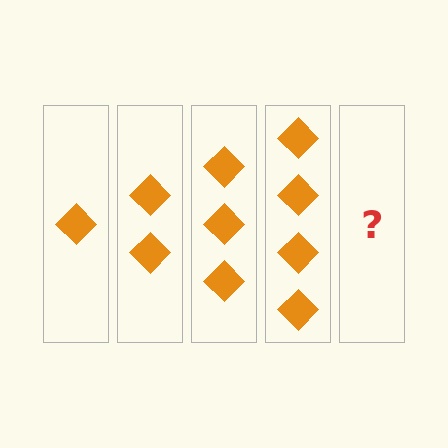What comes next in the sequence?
The next element should be 5 diamonds.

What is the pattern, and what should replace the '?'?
The pattern is that each step adds one more diamond. The '?' should be 5 diamonds.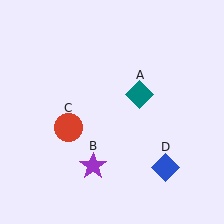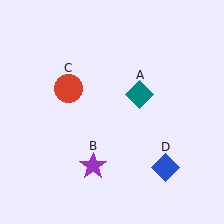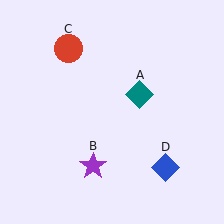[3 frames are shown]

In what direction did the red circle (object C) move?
The red circle (object C) moved up.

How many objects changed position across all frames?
1 object changed position: red circle (object C).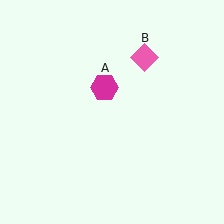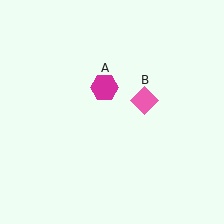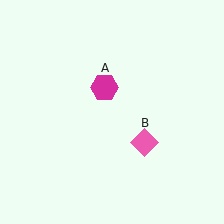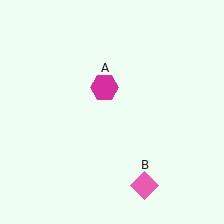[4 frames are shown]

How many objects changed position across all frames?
1 object changed position: pink diamond (object B).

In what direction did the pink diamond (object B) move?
The pink diamond (object B) moved down.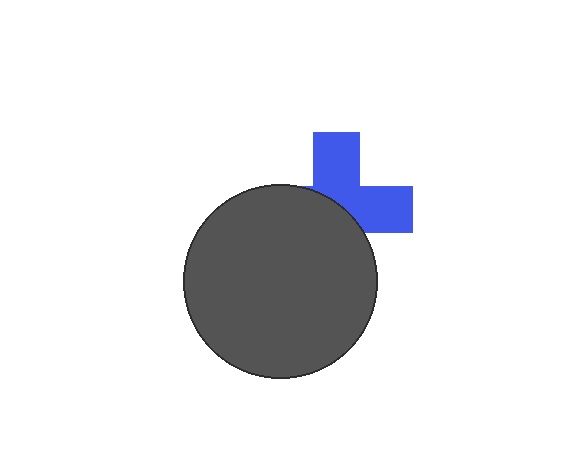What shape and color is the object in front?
The object in front is a dark gray circle.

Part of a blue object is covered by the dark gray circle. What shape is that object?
It is a cross.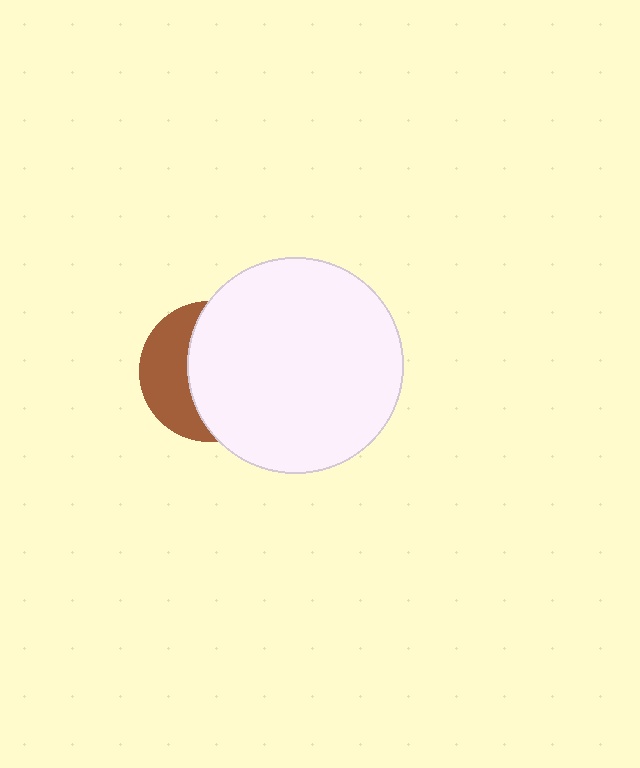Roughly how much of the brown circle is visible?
A small part of it is visible (roughly 37%).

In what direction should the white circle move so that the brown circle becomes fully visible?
The white circle should move right. That is the shortest direction to clear the overlap and leave the brown circle fully visible.